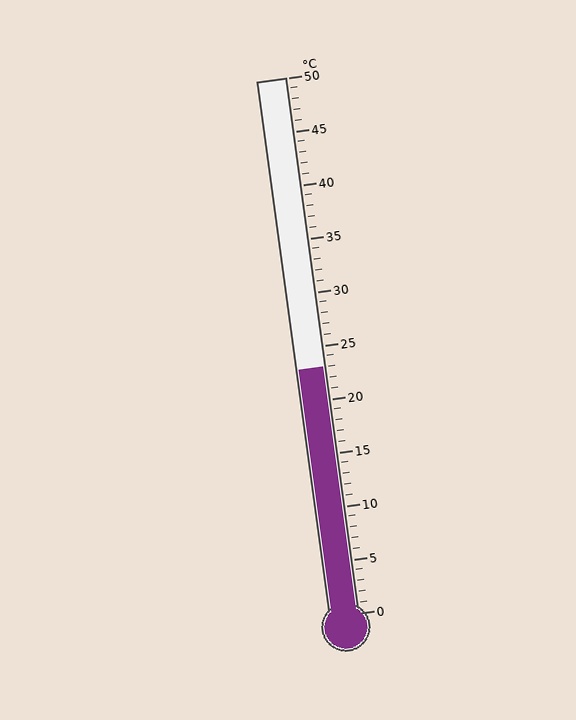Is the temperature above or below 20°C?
The temperature is above 20°C.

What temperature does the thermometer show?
The thermometer shows approximately 23°C.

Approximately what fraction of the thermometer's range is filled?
The thermometer is filled to approximately 45% of its range.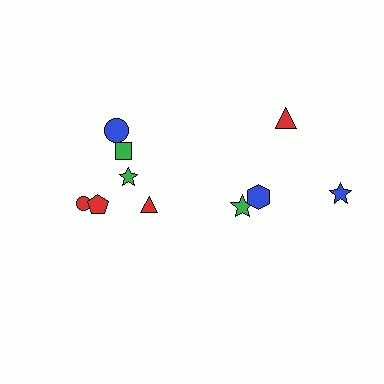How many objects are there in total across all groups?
There are 10 objects.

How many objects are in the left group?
There are 6 objects.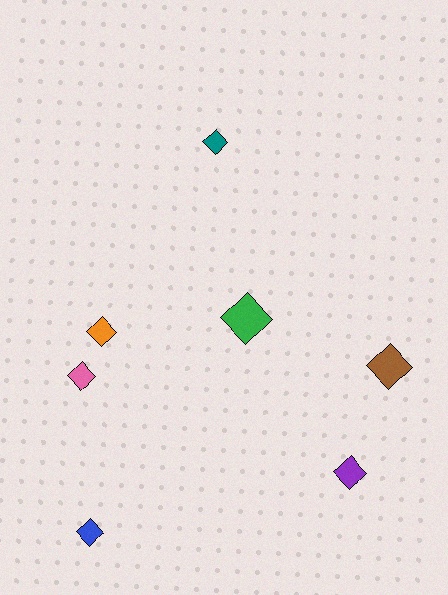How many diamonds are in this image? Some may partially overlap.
There are 7 diamonds.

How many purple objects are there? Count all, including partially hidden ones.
There is 1 purple object.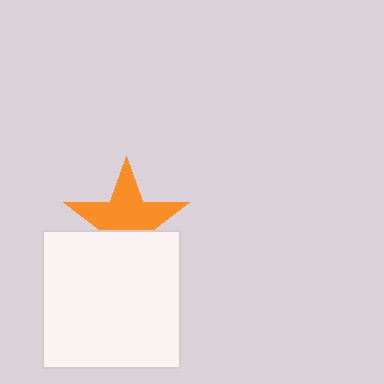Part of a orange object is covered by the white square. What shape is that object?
It is a star.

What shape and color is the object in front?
The object in front is a white square.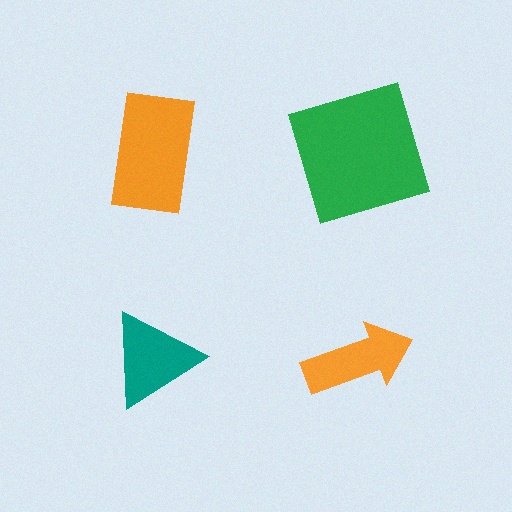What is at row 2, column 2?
An orange arrow.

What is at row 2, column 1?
A teal triangle.